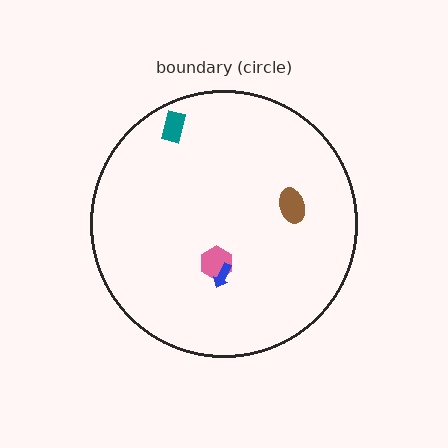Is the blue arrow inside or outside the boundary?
Inside.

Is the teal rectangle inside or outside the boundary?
Inside.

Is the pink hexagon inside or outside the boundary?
Inside.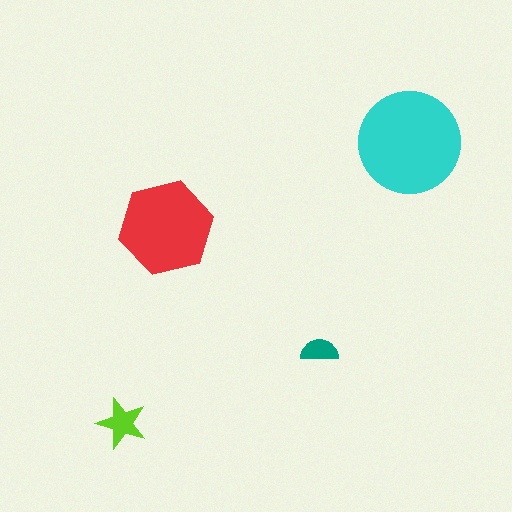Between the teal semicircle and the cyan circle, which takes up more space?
The cyan circle.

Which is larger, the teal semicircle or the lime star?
The lime star.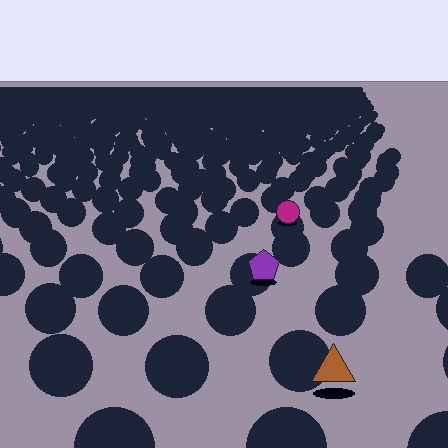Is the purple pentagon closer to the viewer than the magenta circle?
Yes. The purple pentagon is closer — you can tell from the texture gradient: the ground texture is coarser near it.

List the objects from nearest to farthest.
From nearest to farthest: the brown triangle, the purple pentagon, the magenta circle.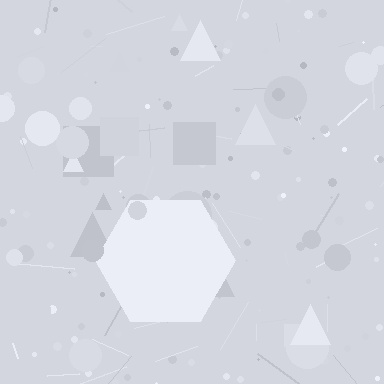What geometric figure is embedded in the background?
A hexagon is embedded in the background.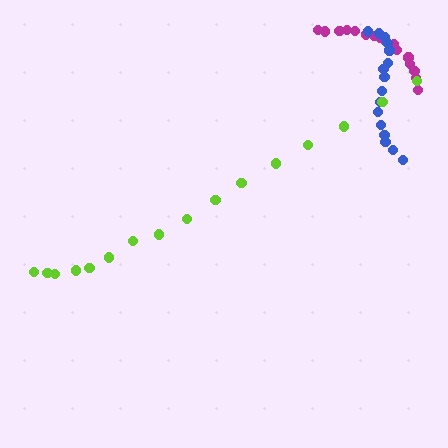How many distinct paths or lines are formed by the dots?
There are 3 distinct paths.